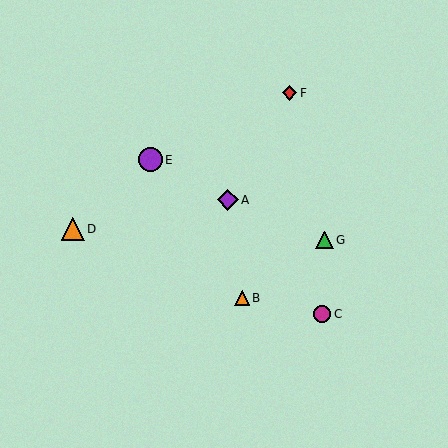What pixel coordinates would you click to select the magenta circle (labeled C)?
Click at (322, 314) to select the magenta circle C.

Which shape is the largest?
The purple circle (labeled E) is the largest.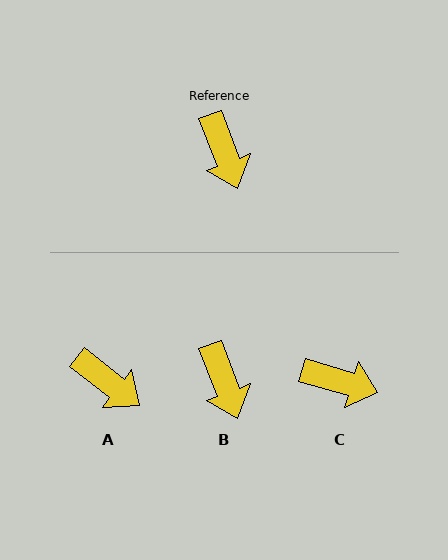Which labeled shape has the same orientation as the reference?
B.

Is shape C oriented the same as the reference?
No, it is off by about 53 degrees.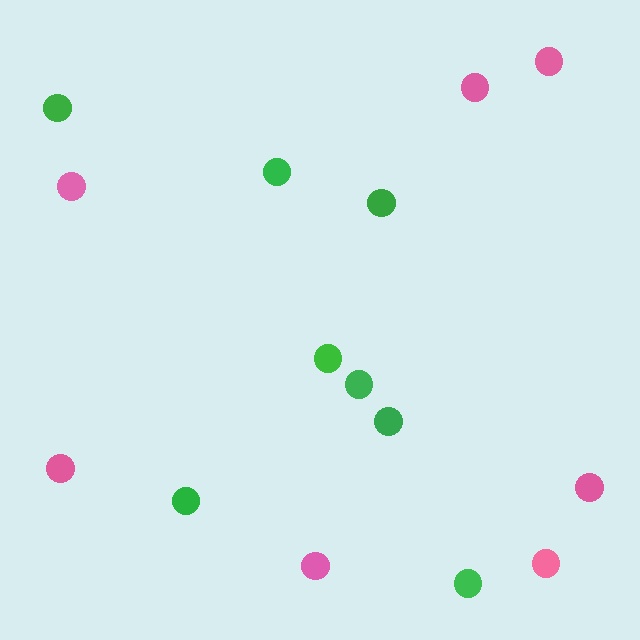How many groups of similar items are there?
There are 2 groups: one group of pink circles (7) and one group of green circles (8).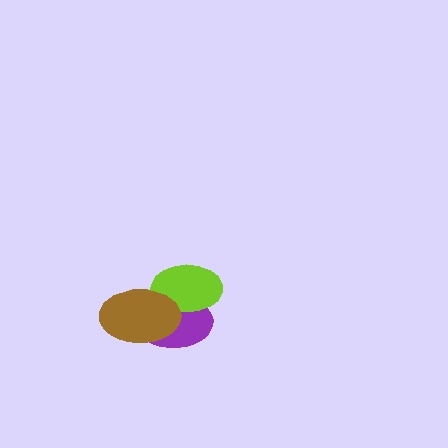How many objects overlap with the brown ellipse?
2 objects overlap with the brown ellipse.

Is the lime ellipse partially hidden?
Yes, it is partially covered by another shape.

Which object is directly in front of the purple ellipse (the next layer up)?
The lime ellipse is directly in front of the purple ellipse.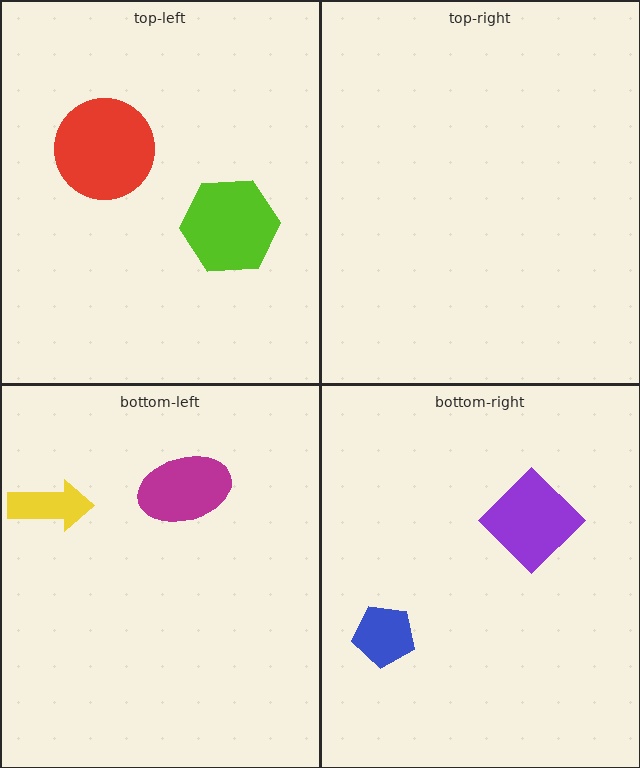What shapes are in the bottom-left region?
The yellow arrow, the magenta ellipse.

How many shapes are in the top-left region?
2.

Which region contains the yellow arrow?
The bottom-left region.